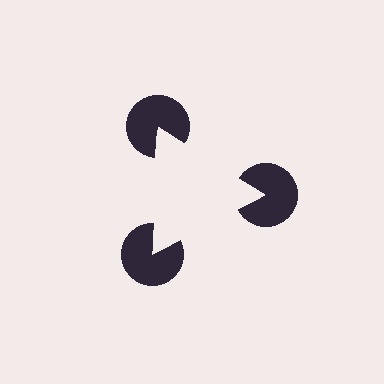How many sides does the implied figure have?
3 sides.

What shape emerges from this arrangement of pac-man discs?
An illusory triangle — its edges are inferred from the aligned wedge cuts in the pac-man discs, not physically drawn.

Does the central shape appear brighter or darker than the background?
It typically appears slightly brighter than the background, even though no actual brightness change is drawn.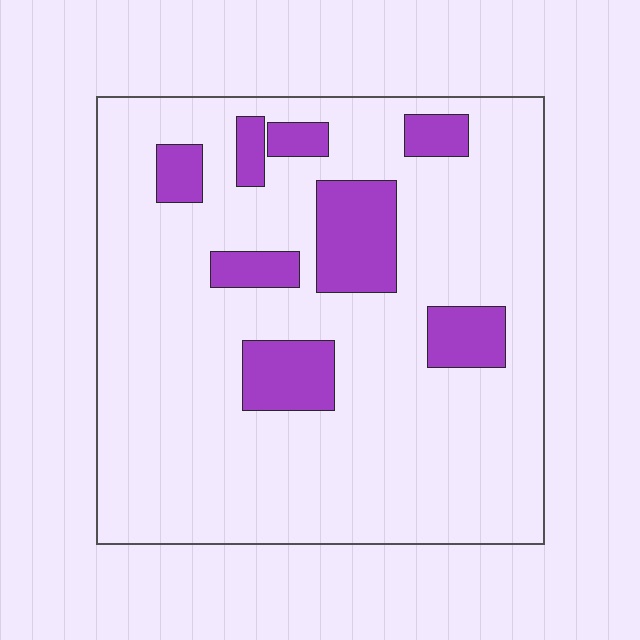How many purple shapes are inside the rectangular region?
8.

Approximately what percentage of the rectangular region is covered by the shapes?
Approximately 15%.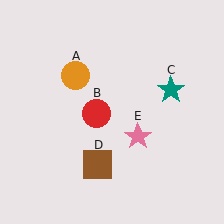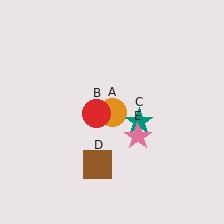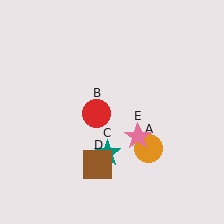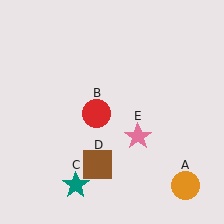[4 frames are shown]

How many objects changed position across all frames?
2 objects changed position: orange circle (object A), teal star (object C).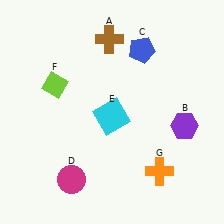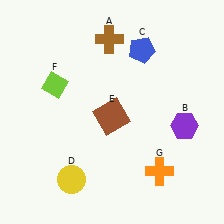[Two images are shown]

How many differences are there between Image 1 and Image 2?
There are 2 differences between the two images.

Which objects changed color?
D changed from magenta to yellow. E changed from cyan to brown.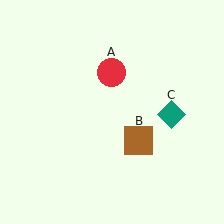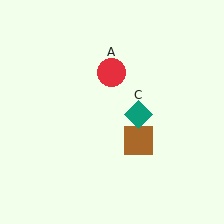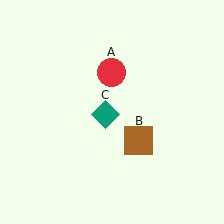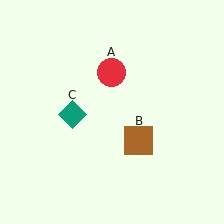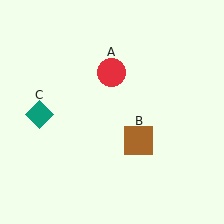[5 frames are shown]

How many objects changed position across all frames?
1 object changed position: teal diamond (object C).